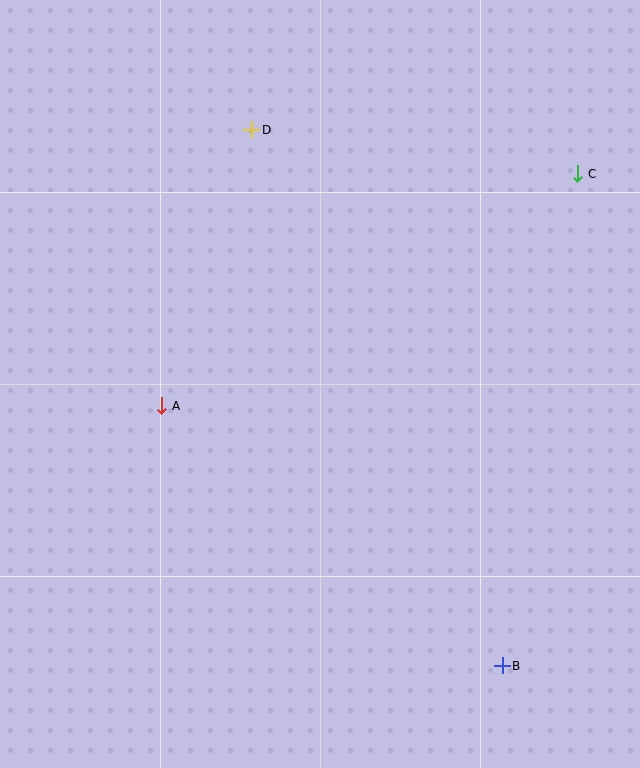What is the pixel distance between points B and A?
The distance between B and A is 428 pixels.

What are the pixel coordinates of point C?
Point C is at (578, 174).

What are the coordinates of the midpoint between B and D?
The midpoint between B and D is at (377, 398).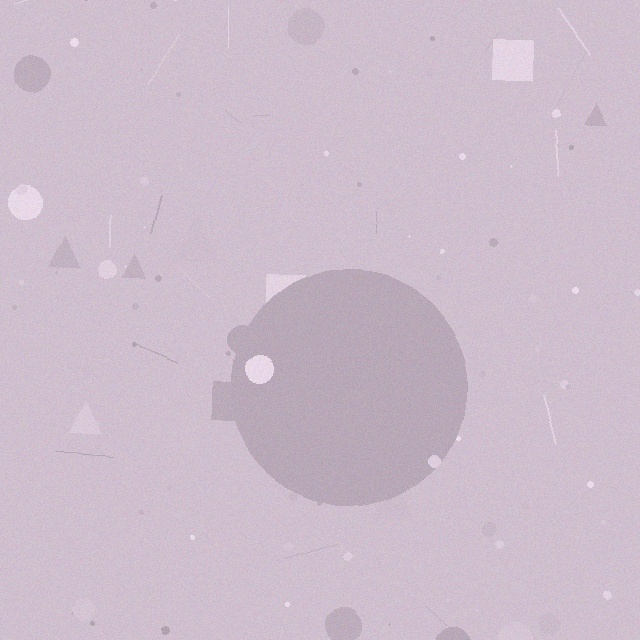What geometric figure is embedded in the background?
A circle is embedded in the background.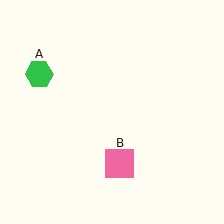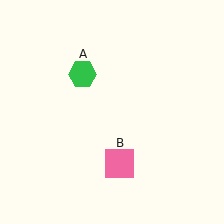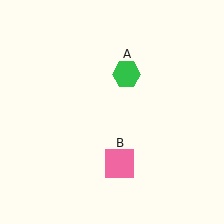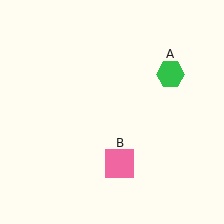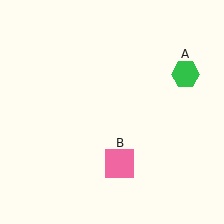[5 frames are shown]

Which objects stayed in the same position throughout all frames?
Pink square (object B) remained stationary.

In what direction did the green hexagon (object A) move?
The green hexagon (object A) moved right.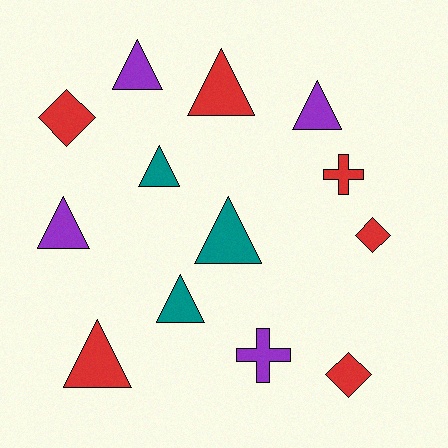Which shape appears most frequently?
Triangle, with 8 objects.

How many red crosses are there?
There is 1 red cross.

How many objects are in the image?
There are 13 objects.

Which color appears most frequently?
Red, with 6 objects.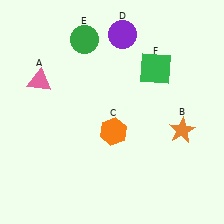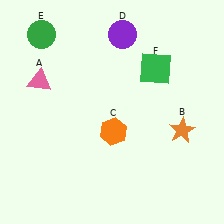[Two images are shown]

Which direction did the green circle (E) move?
The green circle (E) moved left.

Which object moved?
The green circle (E) moved left.